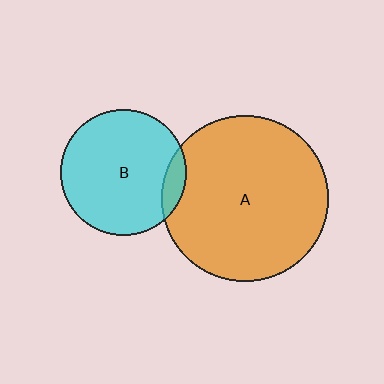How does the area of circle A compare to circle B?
Approximately 1.8 times.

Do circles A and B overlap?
Yes.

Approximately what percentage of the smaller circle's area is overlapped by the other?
Approximately 10%.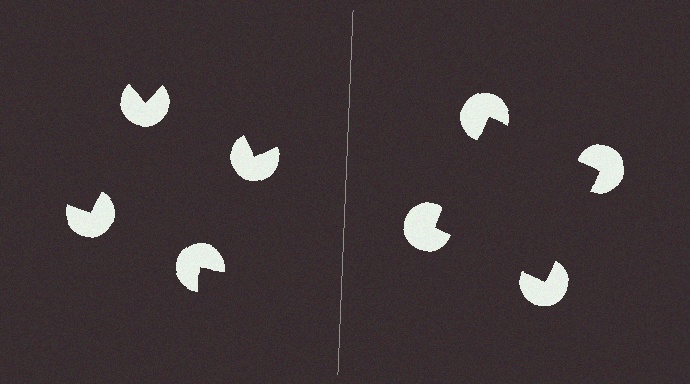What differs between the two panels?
The pac-man discs are positioned identically on both sides; only the wedge orientations differ. On the right they align to a square; on the left they are misaligned.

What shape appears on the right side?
An illusory square.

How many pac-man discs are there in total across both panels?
8 — 4 on each side.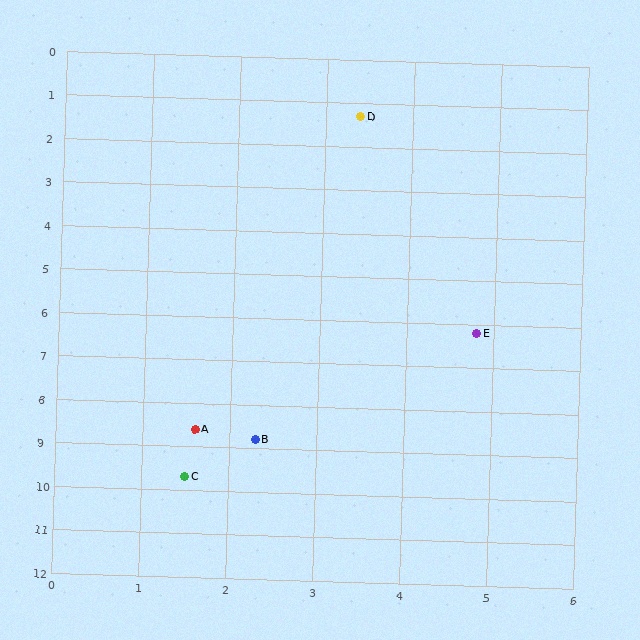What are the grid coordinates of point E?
Point E is at approximately (4.8, 6.2).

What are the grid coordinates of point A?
Point A is at approximately (1.6, 8.6).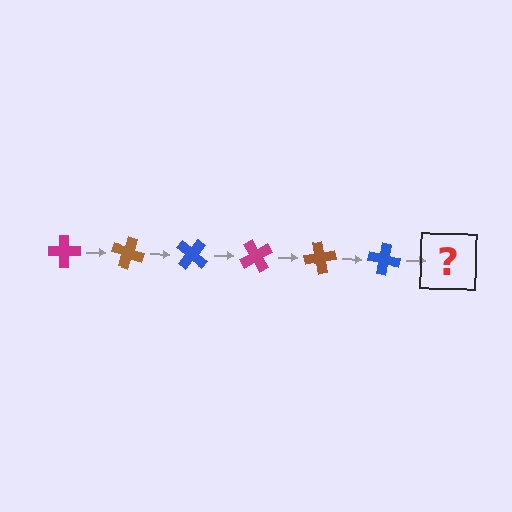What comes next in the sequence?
The next element should be a magenta cross, rotated 120 degrees from the start.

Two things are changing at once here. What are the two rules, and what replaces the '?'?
The two rules are that it rotates 20 degrees each step and the color cycles through magenta, brown, and blue. The '?' should be a magenta cross, rotated 120 degrees from the start.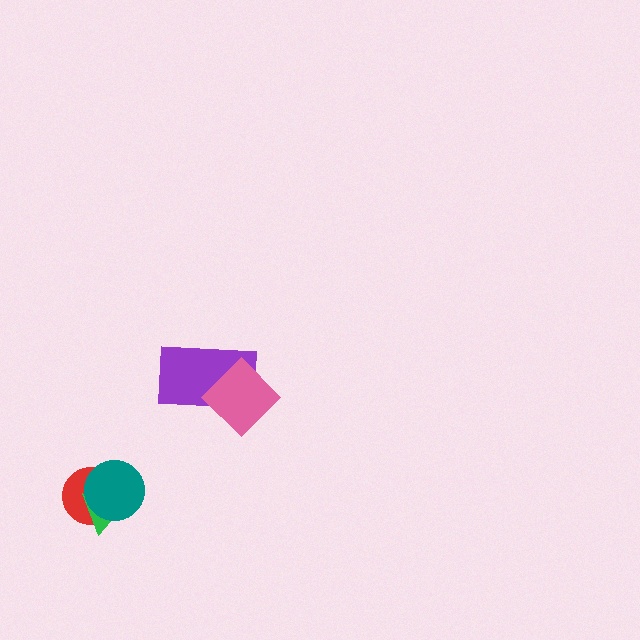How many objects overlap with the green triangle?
2 objects overlap with the green triangle.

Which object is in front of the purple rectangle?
The pink diamond is in front of the purple rectangle.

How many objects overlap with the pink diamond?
1 object overlaps with the pink diamond.